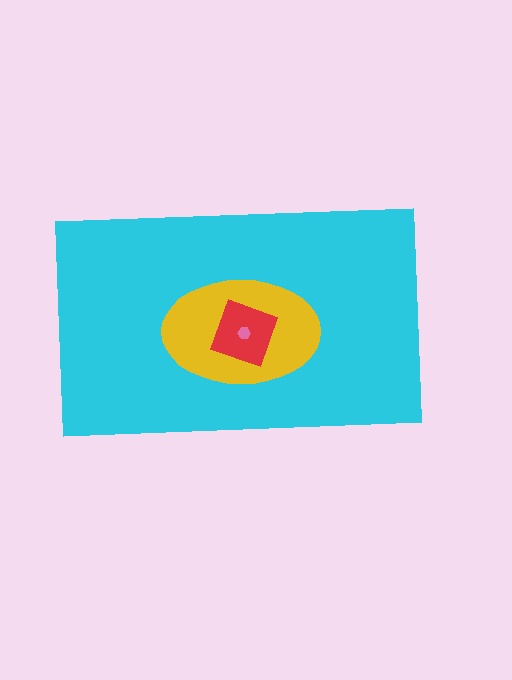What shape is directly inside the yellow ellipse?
The red square.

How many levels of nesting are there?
4.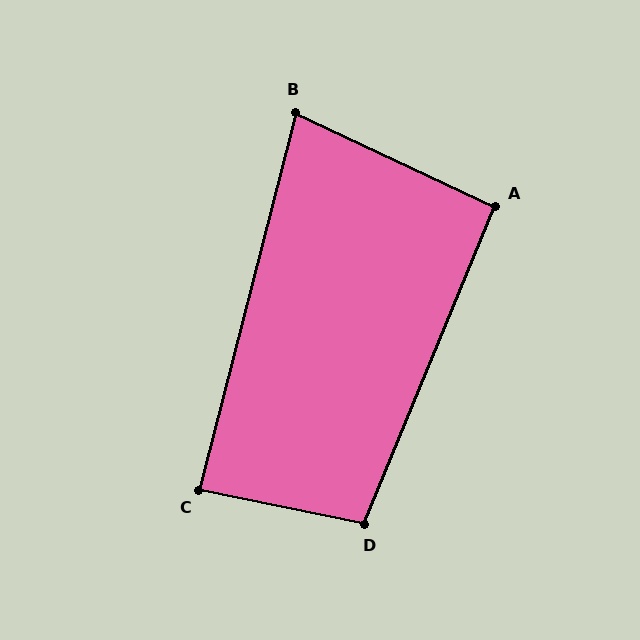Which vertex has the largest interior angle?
D, at approximately 101 degrees.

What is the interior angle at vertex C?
Approximately 87 degrees (approximately right).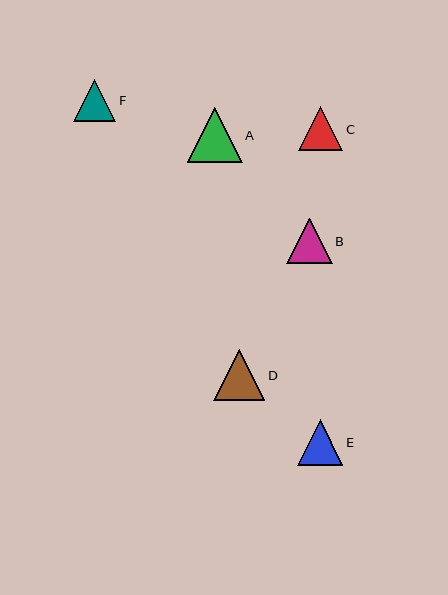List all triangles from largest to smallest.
From largest to smallest: A, D, E, B, C, F.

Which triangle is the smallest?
Triangle F is the smallest with a size of approximately 42 pixels.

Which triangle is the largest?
Triangle A is the largest with a size of approximately 55 pixels.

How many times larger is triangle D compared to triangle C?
Triangle D is approximately 1.2 times the size of triangle C.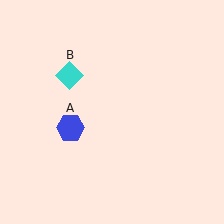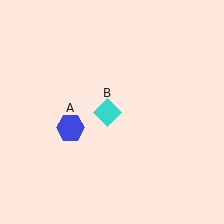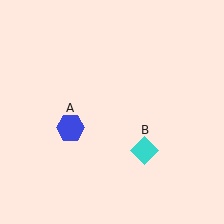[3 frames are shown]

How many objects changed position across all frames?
1 object changed position: cyan diamond (object B).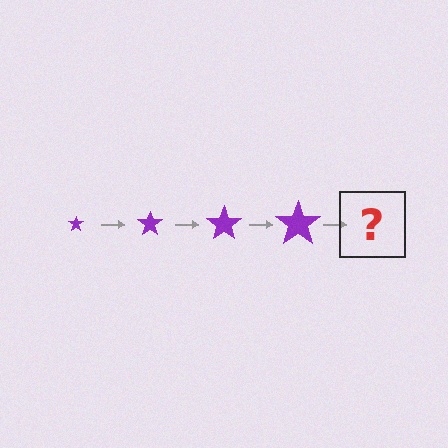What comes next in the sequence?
The next element should be a purple star, larger than the previous one.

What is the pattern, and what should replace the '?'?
The pattern is that the star gets progressively larger each step. The '?' should be a purple star, larger than the previous one.